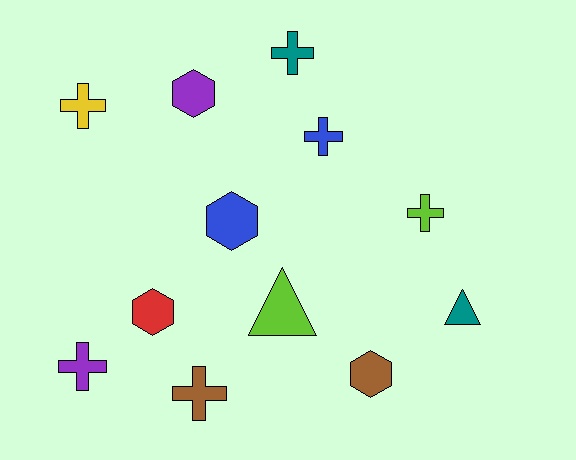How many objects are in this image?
There are 12 objects.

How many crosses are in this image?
There are 6 crosses.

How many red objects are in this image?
There is 1 red object.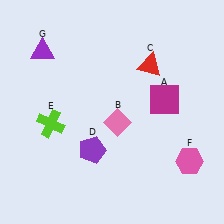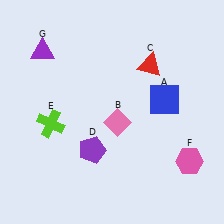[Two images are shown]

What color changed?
The square (A) changed from magenta in Image 1 to blue in Image 2.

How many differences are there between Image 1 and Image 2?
There is 1 difference between the two images.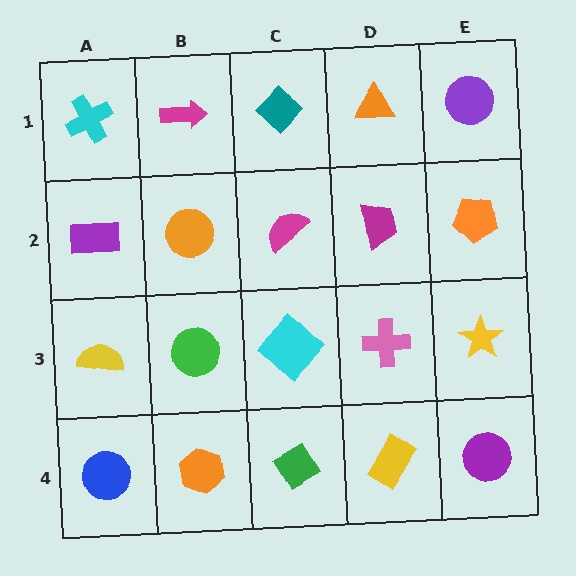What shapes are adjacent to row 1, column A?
A purple rectangle (row 2, column A), a magenta arrow (row 1, column B).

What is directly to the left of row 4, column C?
An orange hexagon.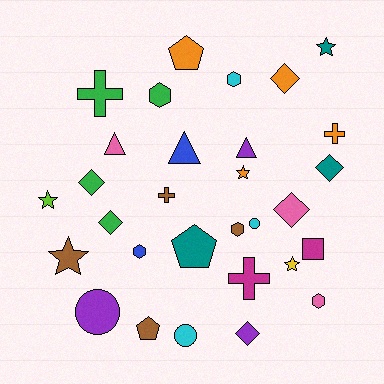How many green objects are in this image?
There are 4 green objects.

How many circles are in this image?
There are 3 circles.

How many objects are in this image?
There are 30 objects.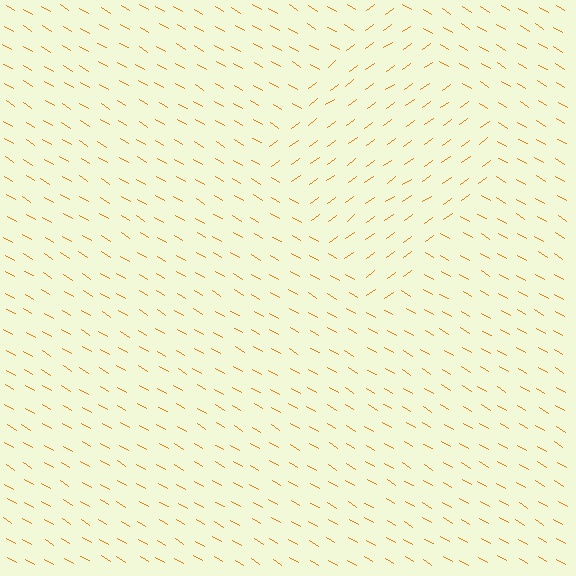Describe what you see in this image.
The image is filled with small orange line segments. A diamond region in the image has lines oriented differently from the surrounding lines, creating a visible texture boundary.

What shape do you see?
I see a diamond.